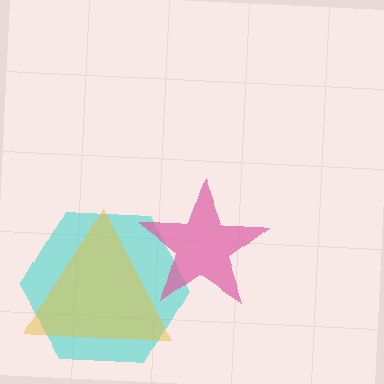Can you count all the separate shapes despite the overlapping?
Yes, there are 3 separate shapes.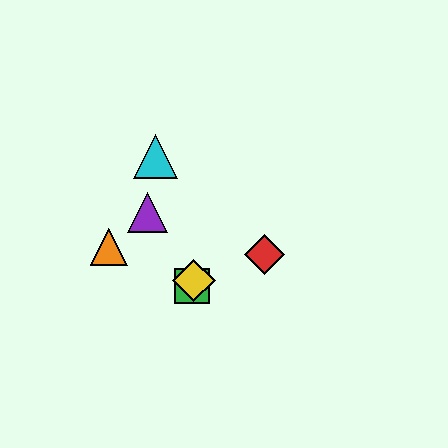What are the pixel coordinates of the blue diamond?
The blue diamond is at (193, 283).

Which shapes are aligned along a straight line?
The blue diamond, the green square, the yellow diamond are aligned along a straight line.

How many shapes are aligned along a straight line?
3 shapes (the blue diamond, the green square, the yellow diamond) are aligned along a straight line.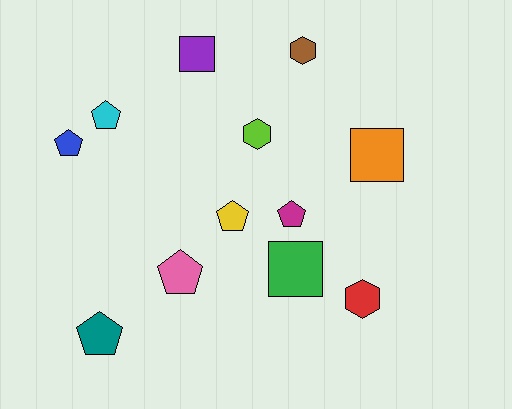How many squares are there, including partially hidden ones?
There are 3 squares.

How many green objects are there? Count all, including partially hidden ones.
There is 1 green object.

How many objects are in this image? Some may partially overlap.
There are 12 objects.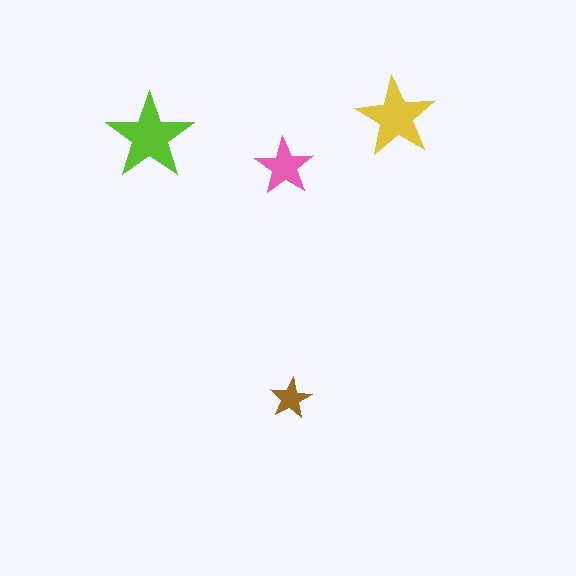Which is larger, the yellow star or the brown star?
The yellow one.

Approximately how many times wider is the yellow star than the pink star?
About 1.5 times wider.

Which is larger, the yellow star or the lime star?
The lime one.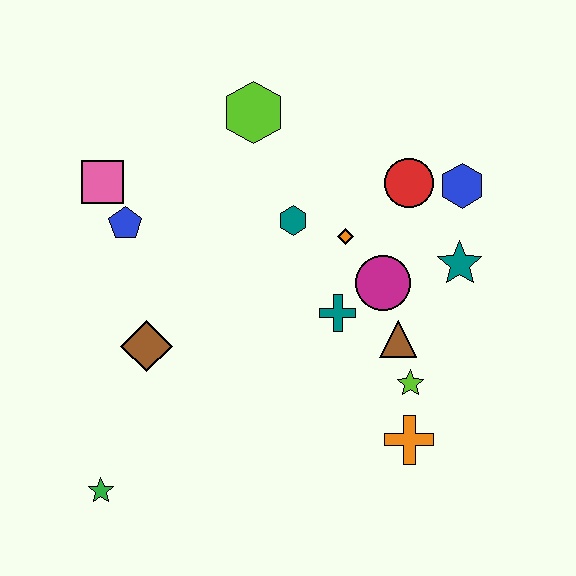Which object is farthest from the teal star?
The green star is farthest from the teal star.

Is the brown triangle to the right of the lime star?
No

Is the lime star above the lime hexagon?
No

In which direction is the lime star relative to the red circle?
The lime star is below the red circle.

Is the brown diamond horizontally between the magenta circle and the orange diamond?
No